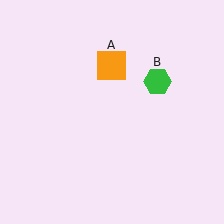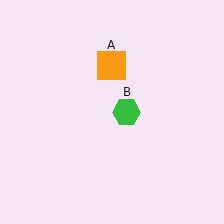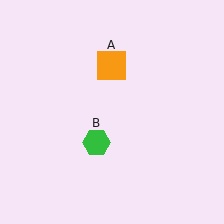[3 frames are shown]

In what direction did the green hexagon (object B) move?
The green hexagon (object B) moved down and to the left.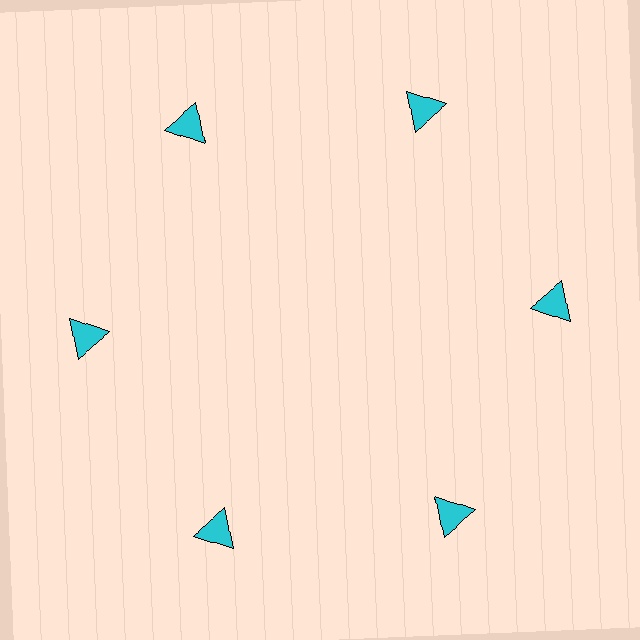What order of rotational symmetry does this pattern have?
This pattern has 6-fold rotational symmetry.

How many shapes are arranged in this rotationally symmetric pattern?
There are 6 shapes, arranged in 6 groups of 1.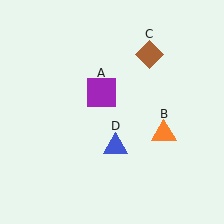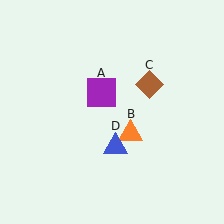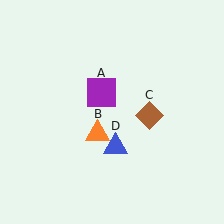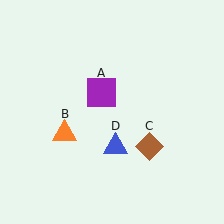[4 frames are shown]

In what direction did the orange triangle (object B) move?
The orange triangle (object B) moved left.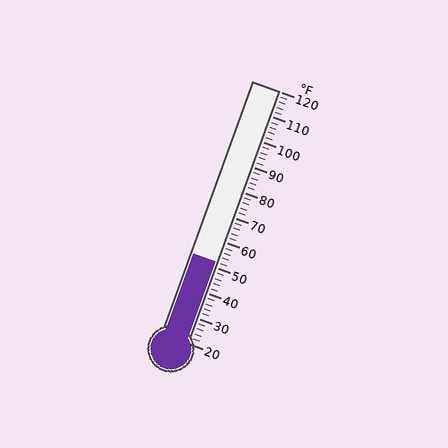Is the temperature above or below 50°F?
The temperature is above 50°F.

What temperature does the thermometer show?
The thermometer shows approximately 52°F.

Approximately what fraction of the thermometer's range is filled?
The thermometer is filled to approximately 30% of its range.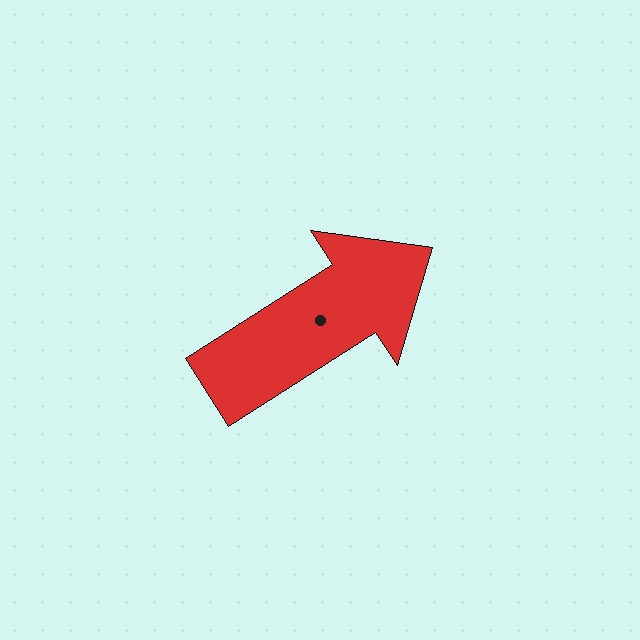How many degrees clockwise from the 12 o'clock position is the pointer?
Approximately 57 degrees.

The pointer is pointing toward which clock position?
Roughly 2 o'clock.